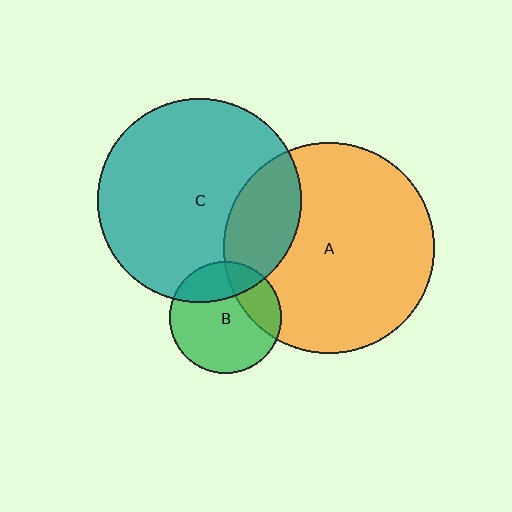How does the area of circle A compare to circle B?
Approximately 3.5 times.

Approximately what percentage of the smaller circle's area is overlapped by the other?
Approximately 25%.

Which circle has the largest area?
Circle A (orange).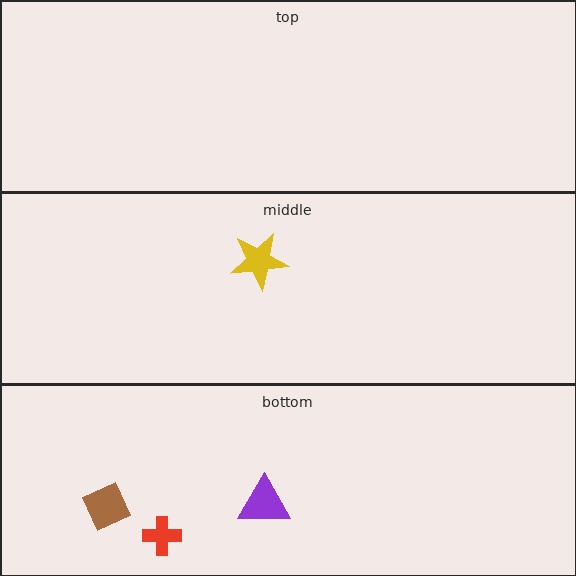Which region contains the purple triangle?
The bottom region.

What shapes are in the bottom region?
The brown diamond, the red cross, the purple triangle.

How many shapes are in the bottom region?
3.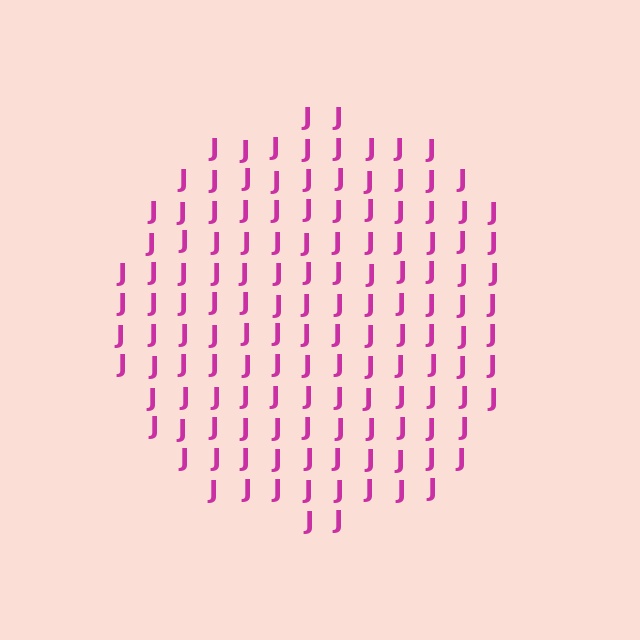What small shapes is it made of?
It is made of small letter J's.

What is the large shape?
The large shape is a circle.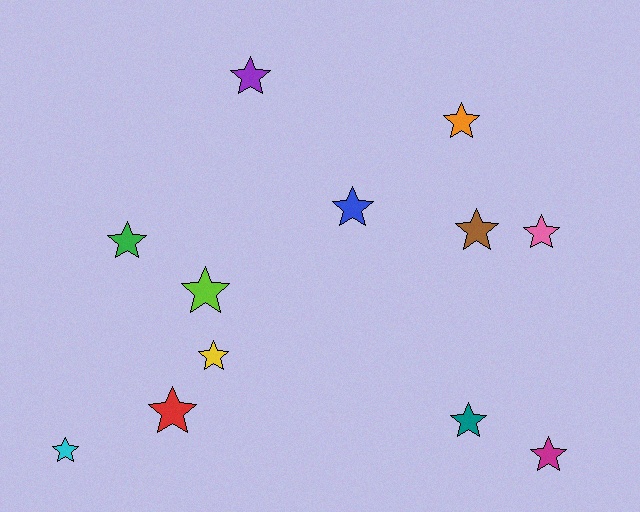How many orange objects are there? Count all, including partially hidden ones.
There is 1 orange object.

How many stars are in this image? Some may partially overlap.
There are 12 stars.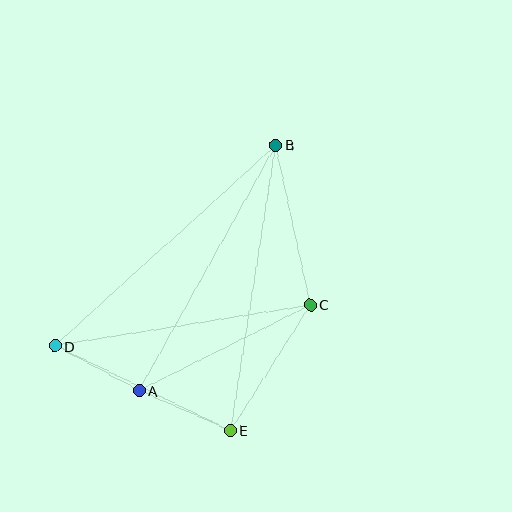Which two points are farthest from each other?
Points B and D are farthest from each other.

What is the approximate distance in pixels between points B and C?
The distance between B and C is approximately 164 pixels.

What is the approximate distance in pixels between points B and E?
The distance between B and E is approximately 289 pixels.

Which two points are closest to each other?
Points A and D are closest to each other.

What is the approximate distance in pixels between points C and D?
The distance between C and D is approximately 259 pixels.